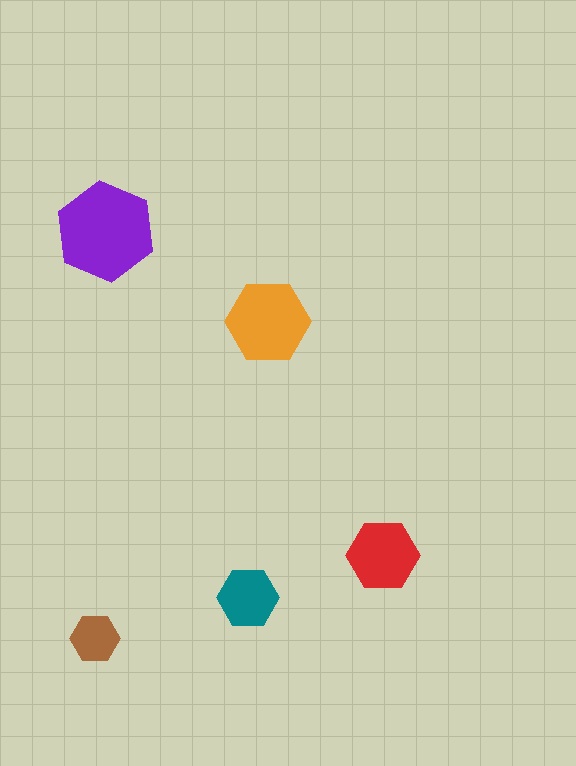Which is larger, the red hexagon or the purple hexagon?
The purple one.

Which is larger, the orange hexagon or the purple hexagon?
The purple one.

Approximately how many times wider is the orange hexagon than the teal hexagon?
About 1.5 times wider.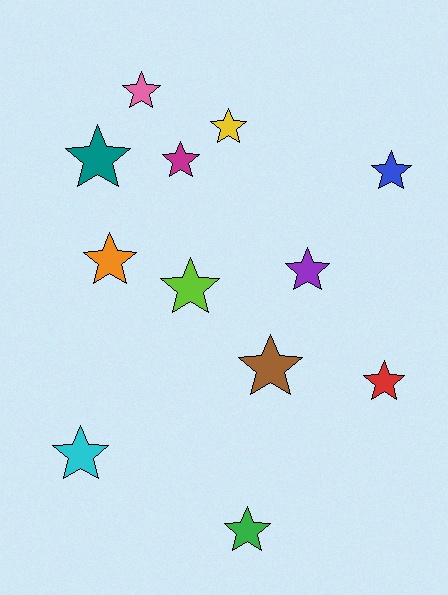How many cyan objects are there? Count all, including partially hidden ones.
There is 1 cyan object.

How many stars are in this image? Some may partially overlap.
There are 12 stars.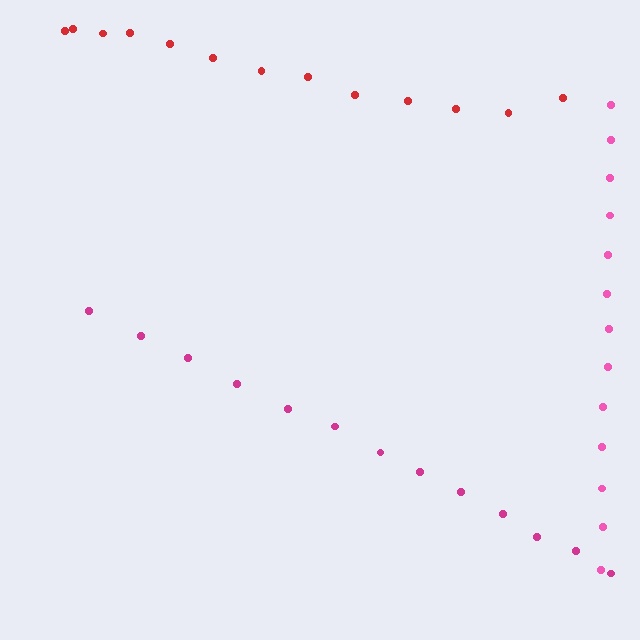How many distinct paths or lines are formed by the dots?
There are 3 distinct paths.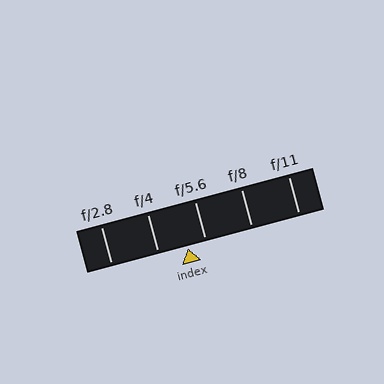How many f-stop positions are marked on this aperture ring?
There are 5 f-stop positions marked.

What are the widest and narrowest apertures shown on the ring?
The widest aperture shown is f/2.8 and the narrowest is f/11.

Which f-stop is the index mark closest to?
The index mark is closest to f/5.6.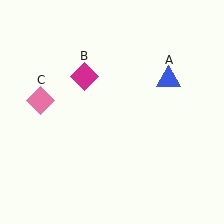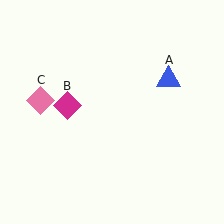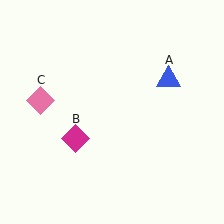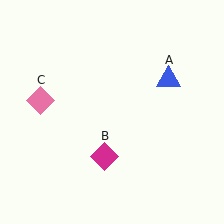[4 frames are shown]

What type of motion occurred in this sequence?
The magenta diamond (object B) rotated counterclockwise around the center of the scene.